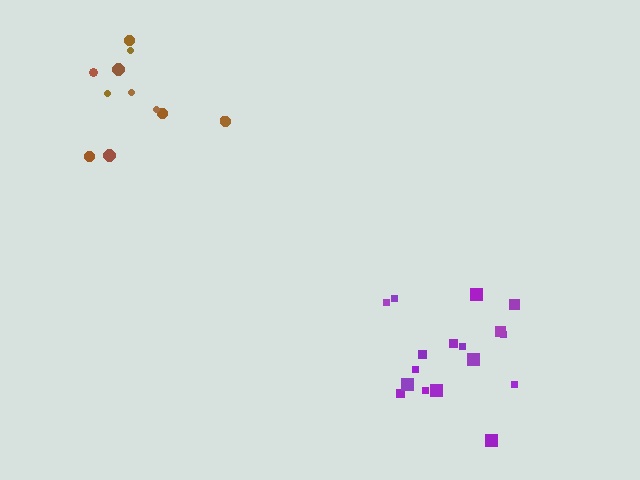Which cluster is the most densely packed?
Purple.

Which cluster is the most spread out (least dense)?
Brown.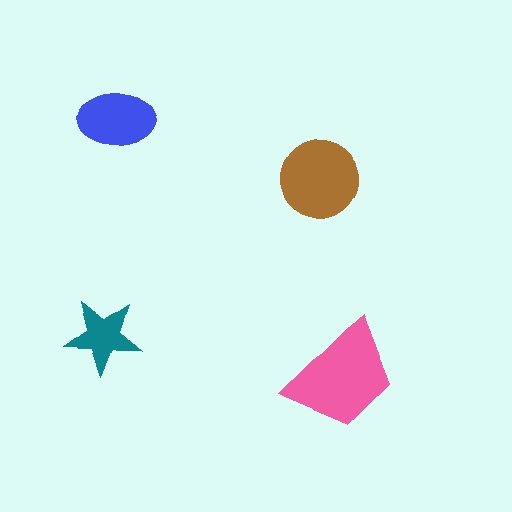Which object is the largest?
The pink trapezoid.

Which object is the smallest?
The teal star.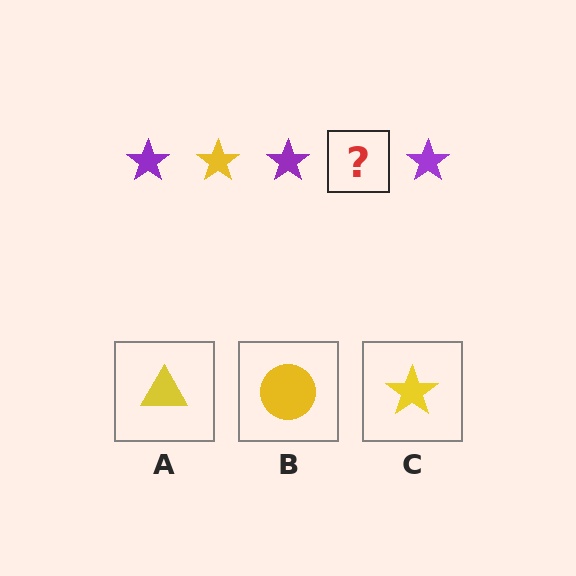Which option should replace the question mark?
Option C.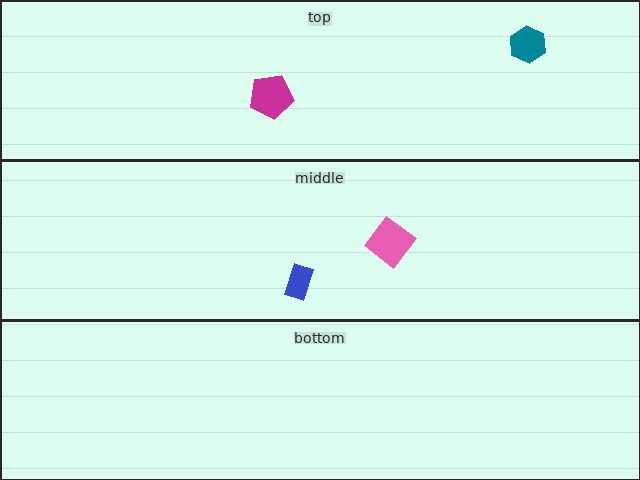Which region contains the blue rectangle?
The middle region.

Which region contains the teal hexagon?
The top region.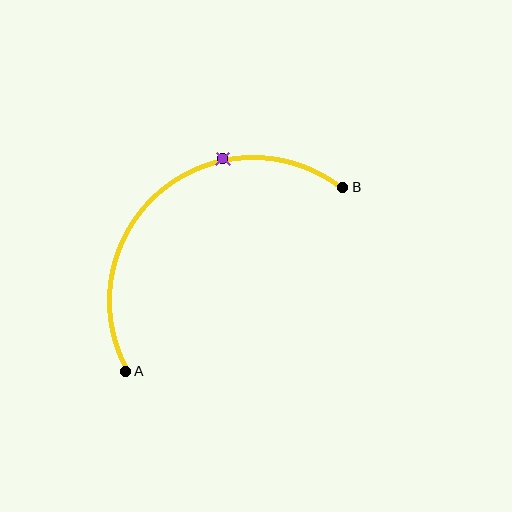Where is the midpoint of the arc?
The arc midpoint is the point on the curve farthest from the straight line joining A and B. It sits above and to the left of that line.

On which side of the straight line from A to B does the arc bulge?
The arc bulges above and to the left of the straight line connecting A and B.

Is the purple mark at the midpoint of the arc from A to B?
No. The purple mark lies on the arc but is closer to endpoint B. The arc midpoint would be at the point on the curve equidistant along the arc from both A and B.